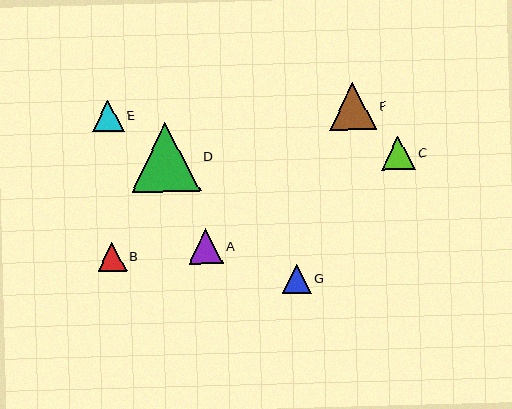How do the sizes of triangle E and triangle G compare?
Triangle E and triangle G are approximately the same size.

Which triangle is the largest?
Triangle D is the largest with a size of approximately 69 pixels.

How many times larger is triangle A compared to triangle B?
Triangle A is approximately 1.2 times the size of triangle B.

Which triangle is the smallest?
Triangle B is the smallest with a size of approximately 29 pixels.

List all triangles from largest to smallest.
From largest to smallest: D, F, A, C, E, G, B.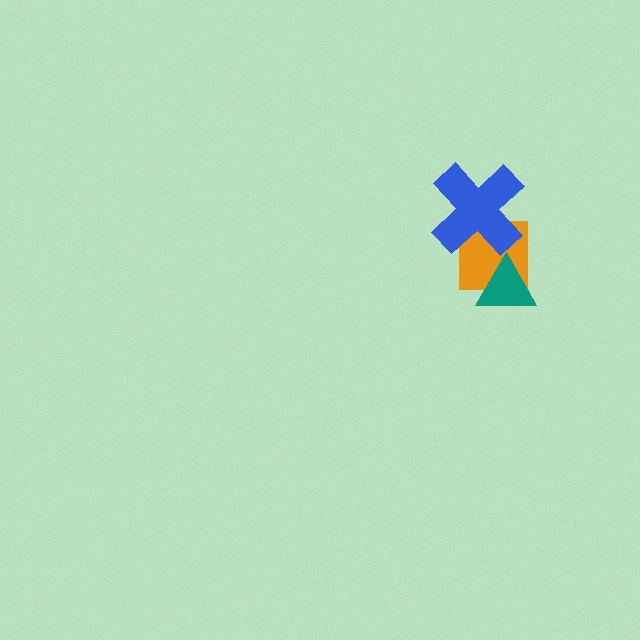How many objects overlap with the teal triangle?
1 object overlaps with the teal triangle.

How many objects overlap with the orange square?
2 objects overlap with the orange square.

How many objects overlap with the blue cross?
1 object overlaps with the blue cross.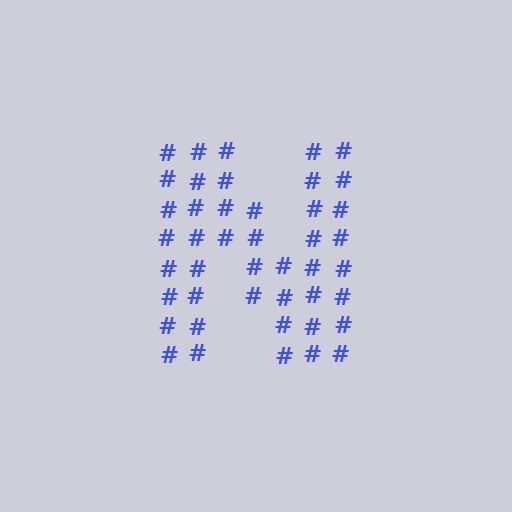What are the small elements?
The small elements are hash symbols.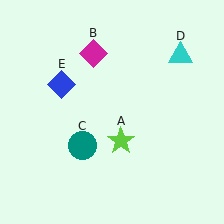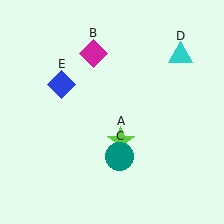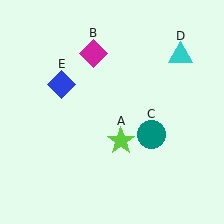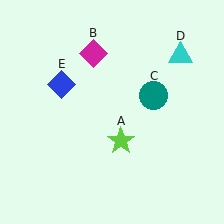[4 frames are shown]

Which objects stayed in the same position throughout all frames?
Lime star (object A) and magenta diamond (object B) and cyan triangle (object D) and blue diamond (object E) remained stationary.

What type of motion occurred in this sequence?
The teal circle (object C) rotated counterclockwise around the center of the scene.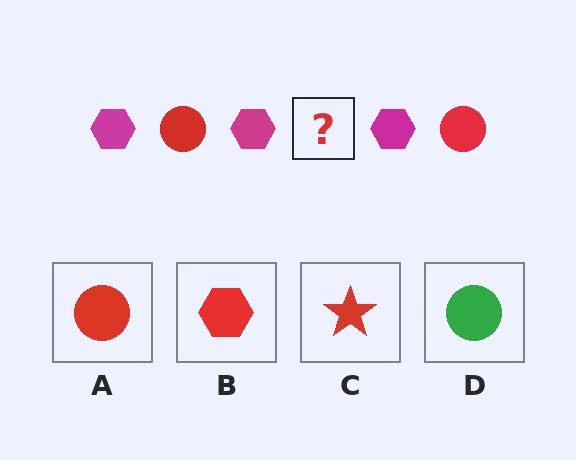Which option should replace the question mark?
Option A.